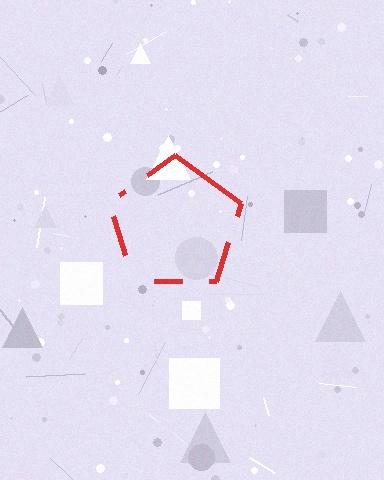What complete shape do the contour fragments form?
The contour fragments form a pentagon.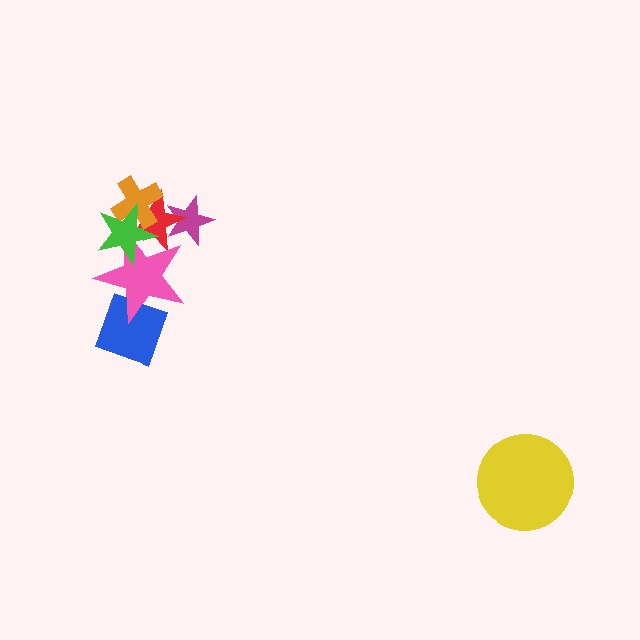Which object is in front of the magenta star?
The red star is in front of the magenta star.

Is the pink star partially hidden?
Yes, it is partially covered by another shape.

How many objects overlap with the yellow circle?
0 objects overlap with the yellow circle.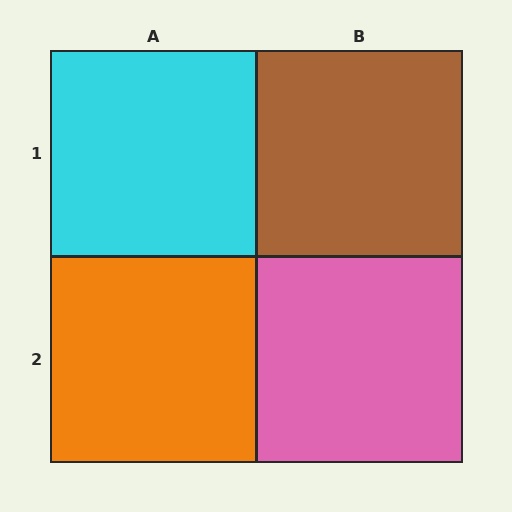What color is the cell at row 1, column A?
Cyan.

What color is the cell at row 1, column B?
Brown.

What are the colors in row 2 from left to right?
Orange, pink.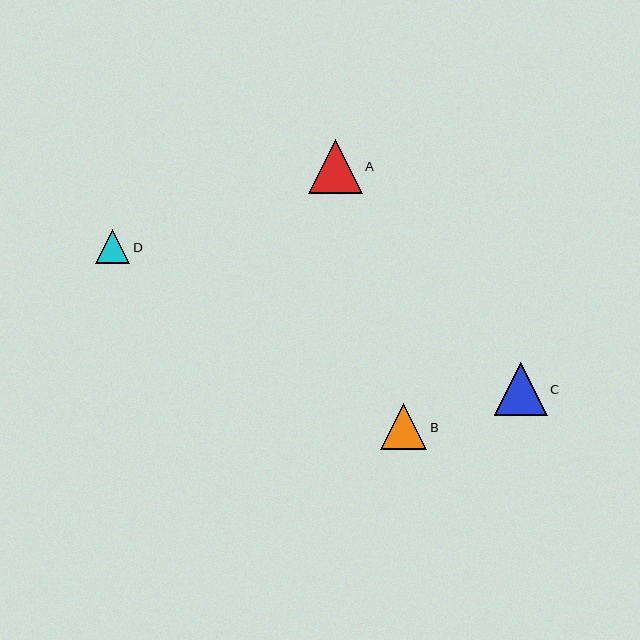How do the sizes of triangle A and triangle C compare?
Triangle A and triangle C are approximately the same size.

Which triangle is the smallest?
Triangle D is the smallest with a size of approximately 34 pixels.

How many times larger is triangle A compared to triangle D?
Triangle A is approximately 1.6 times the size of triangle D.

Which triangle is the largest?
Triangle A is the largest with a size of approximately 54 pixels.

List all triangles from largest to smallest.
From largest to smallest: A, C, B, D.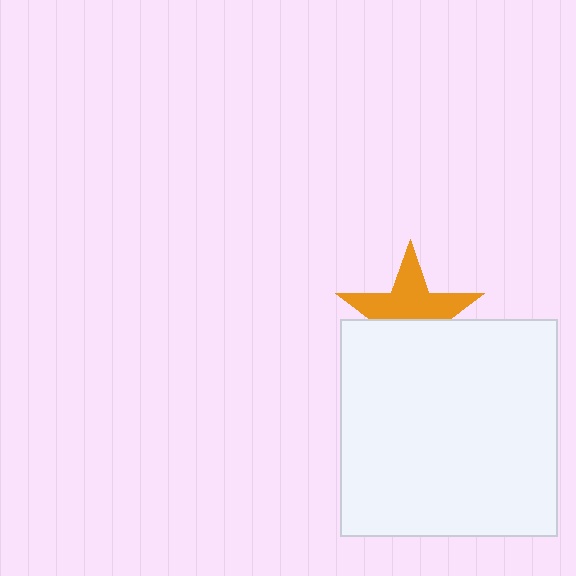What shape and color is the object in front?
The object in front is a white square.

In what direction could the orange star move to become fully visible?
The orange star could move up. That would shift it out from behind the white square entirely.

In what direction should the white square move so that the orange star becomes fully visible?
The white square should move down. That is the shortest direction to clear the overlap and leave the orange star fully visible.